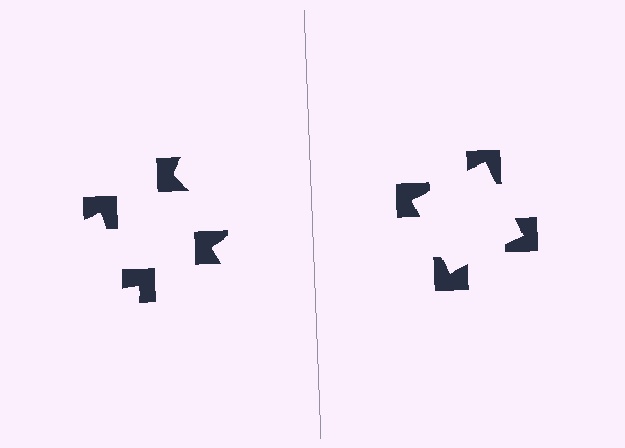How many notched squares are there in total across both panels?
8 — 4 on each side.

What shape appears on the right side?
An illusory square.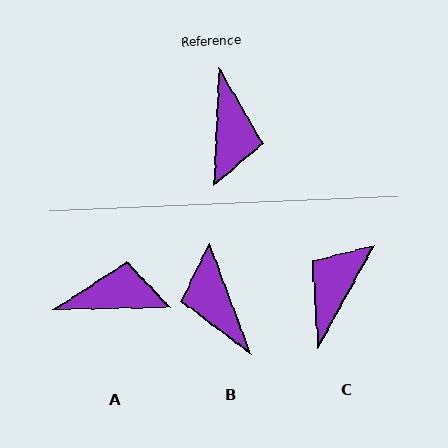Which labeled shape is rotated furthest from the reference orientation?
B, about 157 degrees away.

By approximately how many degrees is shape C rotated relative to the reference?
Approximately 153 degrees counter-clockwise.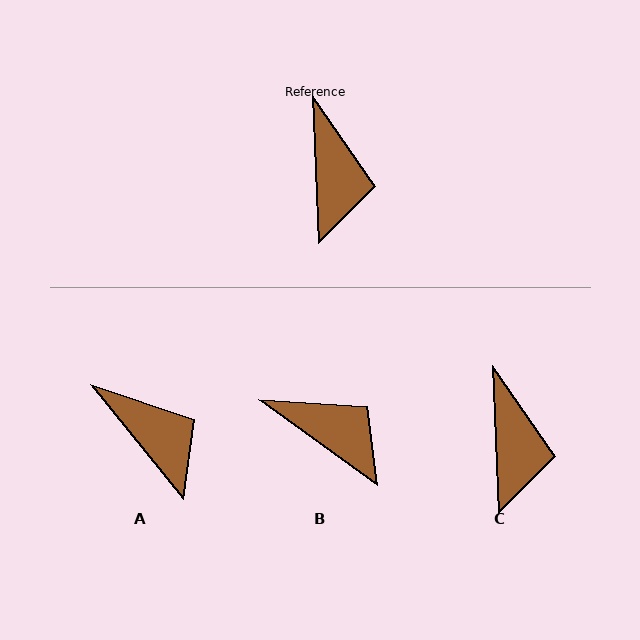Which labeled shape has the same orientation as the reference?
C.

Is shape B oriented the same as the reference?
No, it is off by about 52 degrees.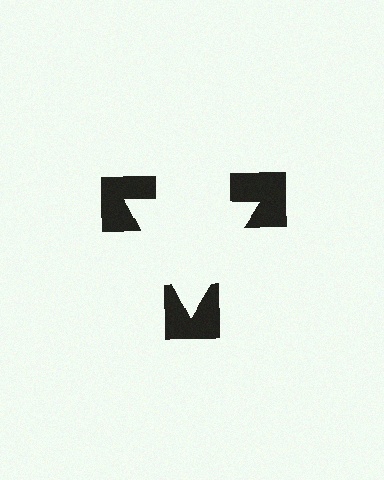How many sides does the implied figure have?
3 sides.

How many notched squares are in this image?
There are 3 — one at each vertex of the illusory triangle.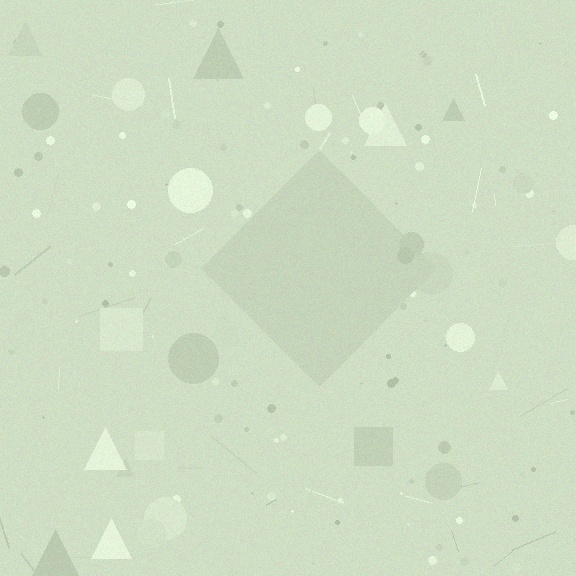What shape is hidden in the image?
A diamond is hidden in the image.